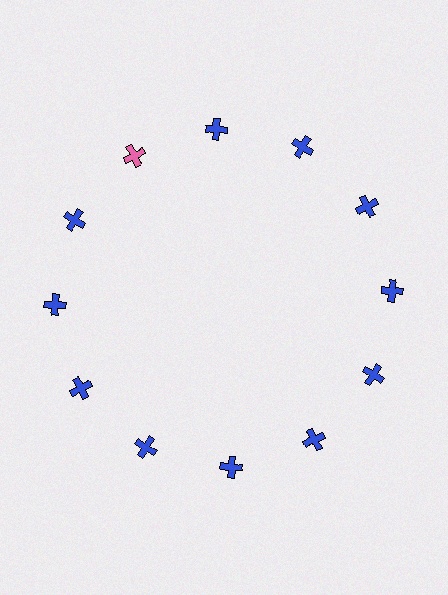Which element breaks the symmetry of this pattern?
The pink cross at roughly the 11 o'clock position breaks the symmetry. All other shapes are blue crosses.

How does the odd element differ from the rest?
It has a different color: pink instead of blue.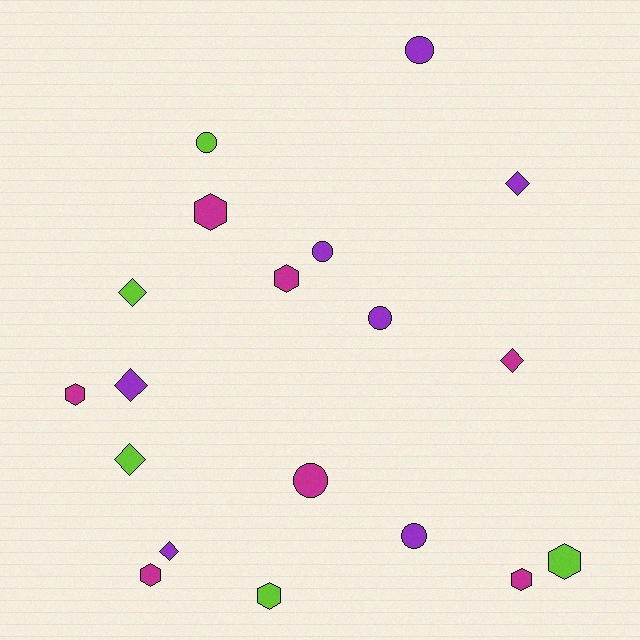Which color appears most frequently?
Purple, with 7 objects.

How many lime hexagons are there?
There are 2 lime hexagons.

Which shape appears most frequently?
Hexagon, with 7 objects.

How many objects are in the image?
There are 19 objects.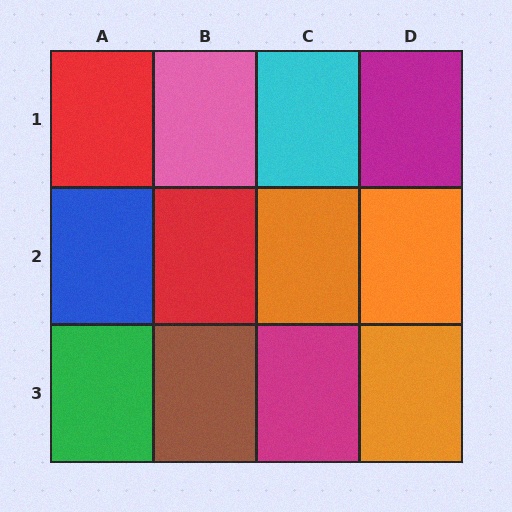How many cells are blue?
1 cell is blue.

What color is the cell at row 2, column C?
Orange.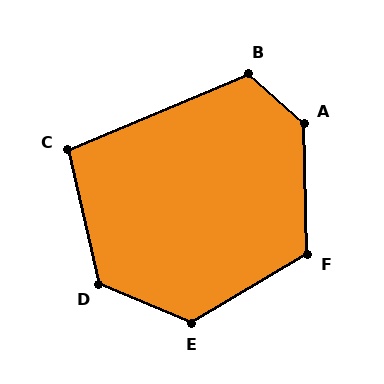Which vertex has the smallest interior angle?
C, at approximately 100 degrees.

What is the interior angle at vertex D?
Approximately 126 degrees (obtuse).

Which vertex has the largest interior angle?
A, at approximately 134 degrees.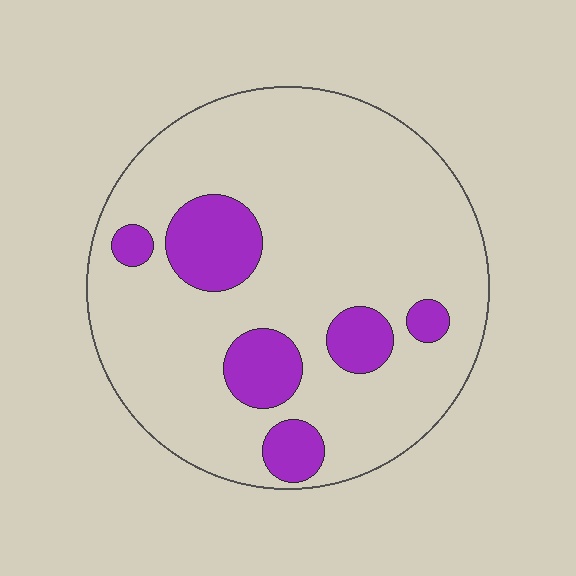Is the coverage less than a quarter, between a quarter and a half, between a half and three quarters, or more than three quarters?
Less than a quarter.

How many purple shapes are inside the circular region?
6.